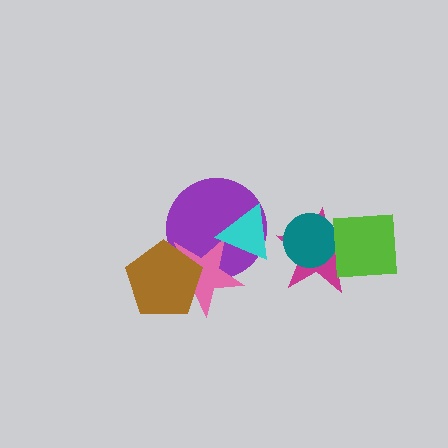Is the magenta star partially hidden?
Yes, it is partially covered by another shape.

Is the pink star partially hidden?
Yes, it is partially covered by another shape.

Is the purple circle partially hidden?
Yes, it is partially covered by another shape.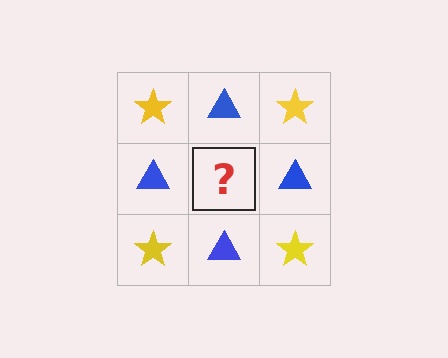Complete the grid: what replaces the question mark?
The question mark should be replaced with a yellow star.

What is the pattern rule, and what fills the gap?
The rule is that it alternates yellow star and blue triangle in a checkerboard pattern. The gap should be filled with a yellow star.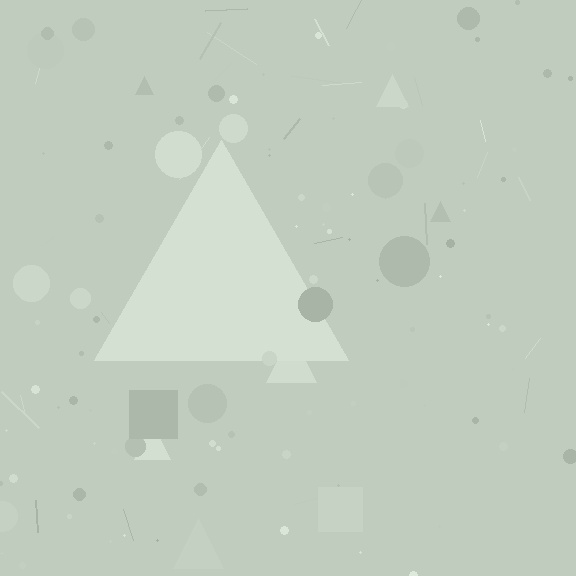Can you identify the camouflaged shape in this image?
The camouflaged shape is a triangle.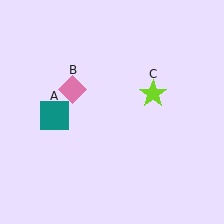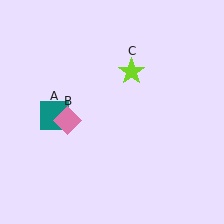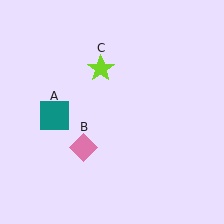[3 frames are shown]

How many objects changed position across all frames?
2 objects changed position: pink diamond (object B), lime star (object C).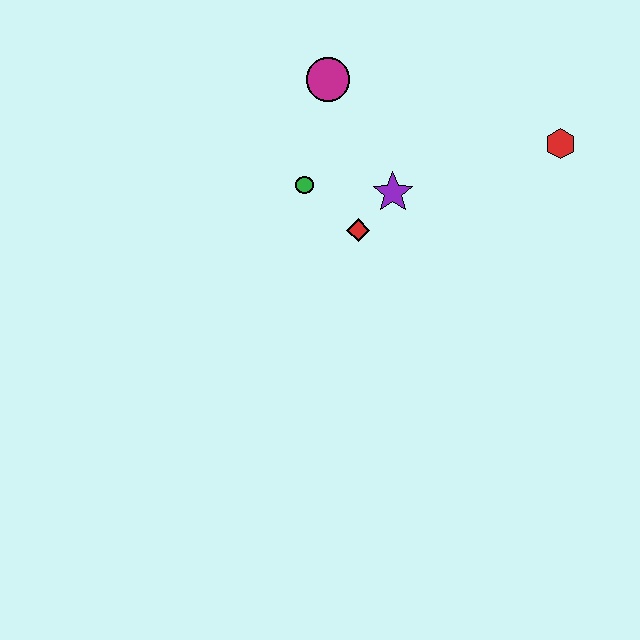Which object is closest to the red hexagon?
The purple star is closest to the red hexagon.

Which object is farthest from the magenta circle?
The red hexagon is farthest from the magenta circle.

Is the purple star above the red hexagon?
No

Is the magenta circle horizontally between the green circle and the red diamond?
Yes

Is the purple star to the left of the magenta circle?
No